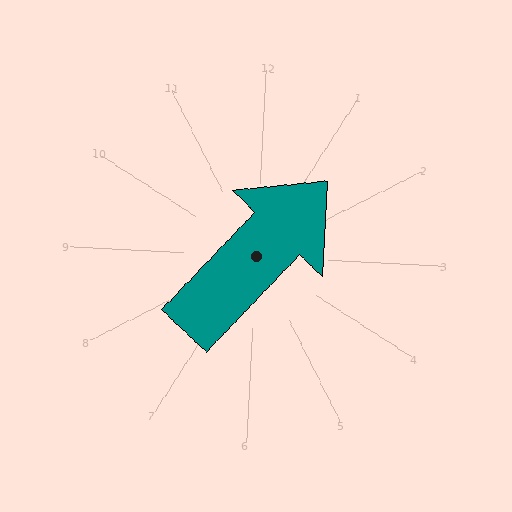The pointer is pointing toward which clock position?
Roughly 1 o'clock.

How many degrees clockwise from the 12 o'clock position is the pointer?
Approximately 41 degrees.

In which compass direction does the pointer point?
Northeast.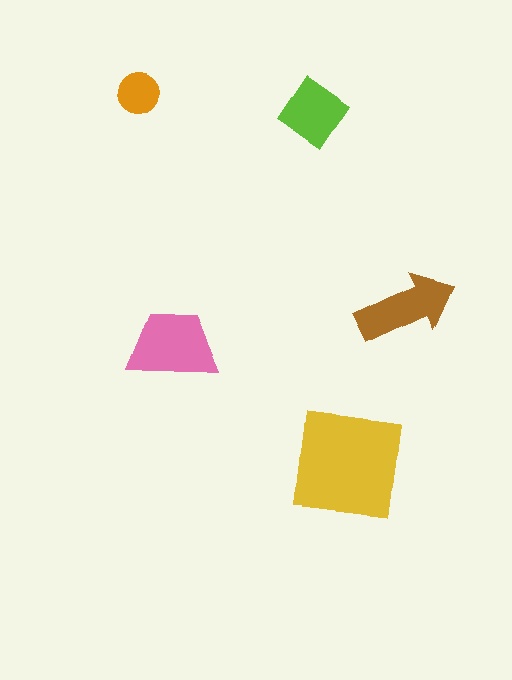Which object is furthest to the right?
The brown arrow is rightmost.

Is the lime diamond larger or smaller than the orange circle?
Larger.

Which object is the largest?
The yellow square.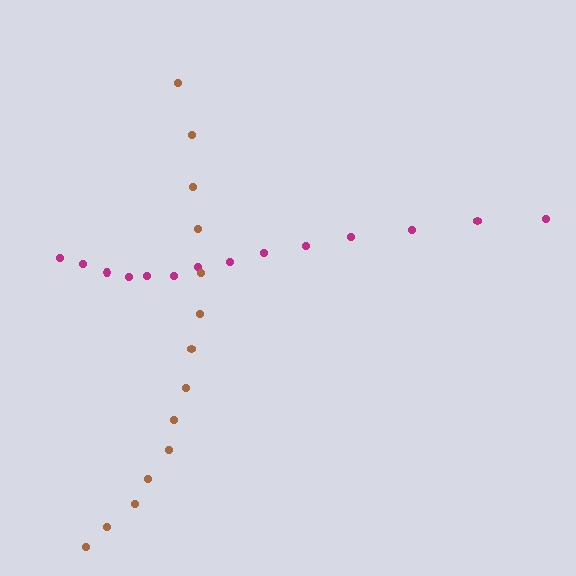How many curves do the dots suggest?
There are 2 distinct paths.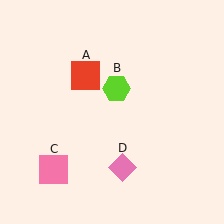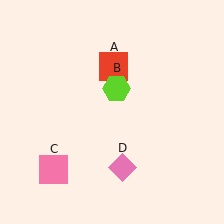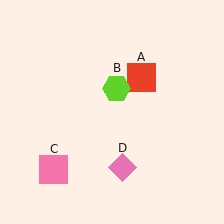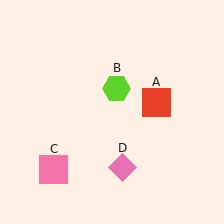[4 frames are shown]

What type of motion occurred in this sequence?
The red square (object A) rotated clockwise around the center of the scene.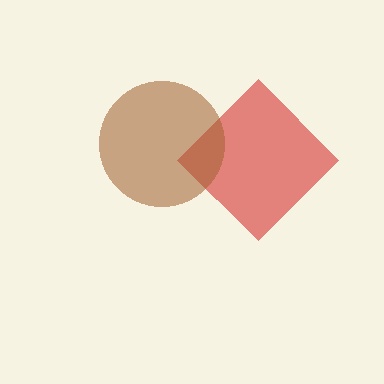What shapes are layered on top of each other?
The layered shapes are: a red diamond, a brown circle.